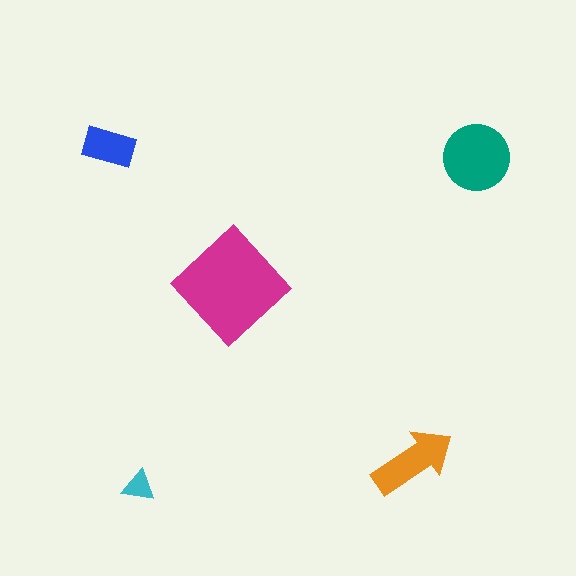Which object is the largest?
The magenta diamond.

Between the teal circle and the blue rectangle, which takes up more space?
The teal circle.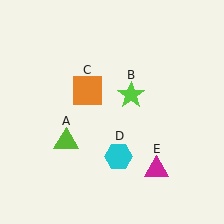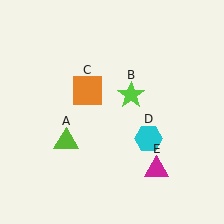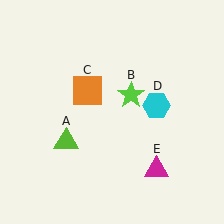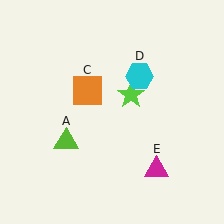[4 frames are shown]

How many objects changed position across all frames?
1 object changed position: cyan hexagon (object D).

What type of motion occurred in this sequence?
The cyan hexagon (object D) rotated counterclockwise around the center of the scene.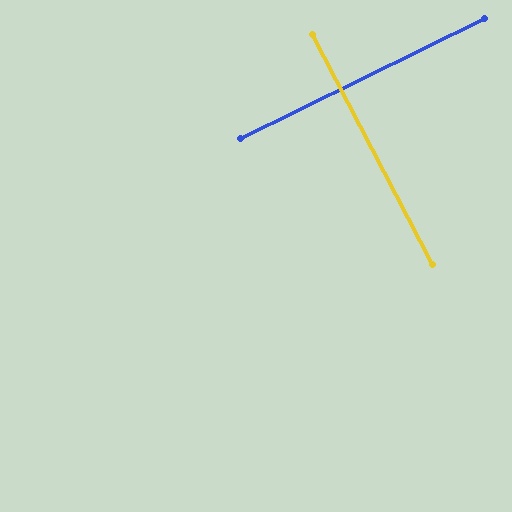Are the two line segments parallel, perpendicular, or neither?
Perpendicular — they meet at approximately 89°.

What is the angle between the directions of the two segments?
Approximately 89 degrees.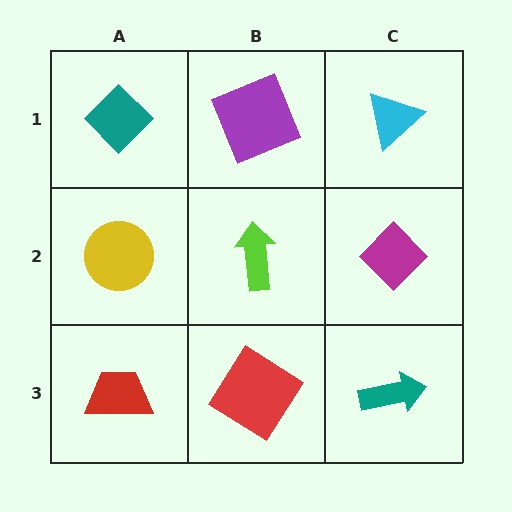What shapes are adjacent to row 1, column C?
A magenta diamond (row 2, column C), a purple square (row 1, column B).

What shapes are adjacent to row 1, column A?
A yellow circle (row 2, column A), a purple square (row 1, column B).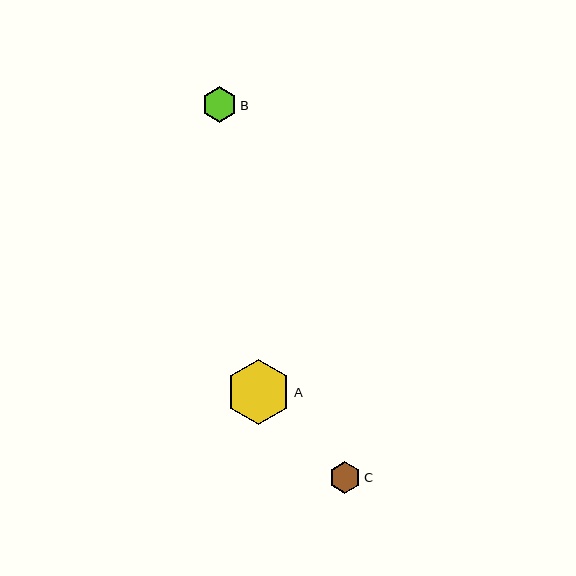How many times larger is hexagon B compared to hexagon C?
Hexagon B is approximately 1.1 times the size of hexagon C.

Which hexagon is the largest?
Hexagon A is the largest with a size of approximately 65 pixels.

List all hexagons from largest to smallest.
From largest to smallest: A, B, C.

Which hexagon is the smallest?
Hexagon C is the smallest with a size of approximately 32 pixels.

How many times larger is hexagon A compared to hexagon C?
Hexagon A is approximately 2.1 times the size of hexagon C.